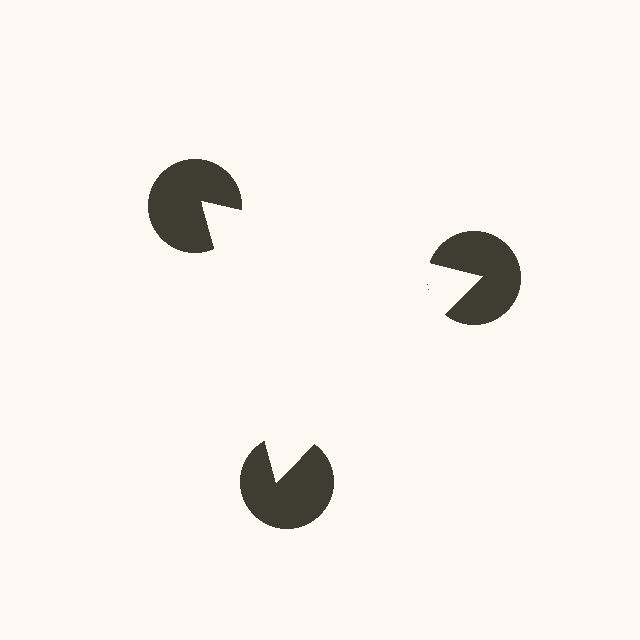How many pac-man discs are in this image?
There are 3 — one at each vertex of the illusory triangle.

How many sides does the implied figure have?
3 sides.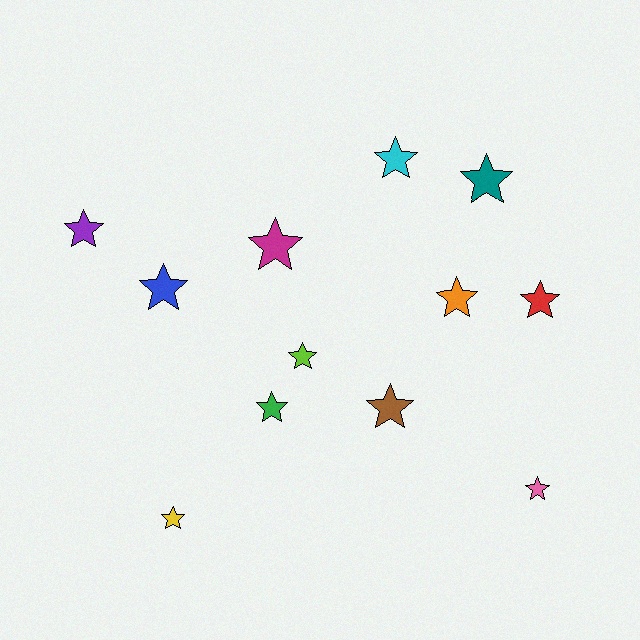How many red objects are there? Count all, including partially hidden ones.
There is 1 red object.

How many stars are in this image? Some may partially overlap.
There are 12 stars.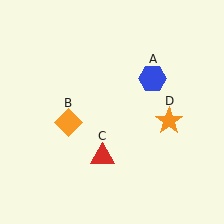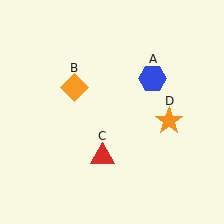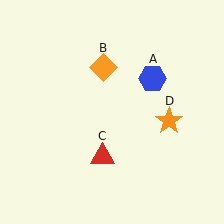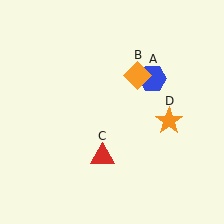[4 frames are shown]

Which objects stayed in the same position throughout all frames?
Blue hexagon (object A) and red triangle (object C) and orange star (object D) remained stationary.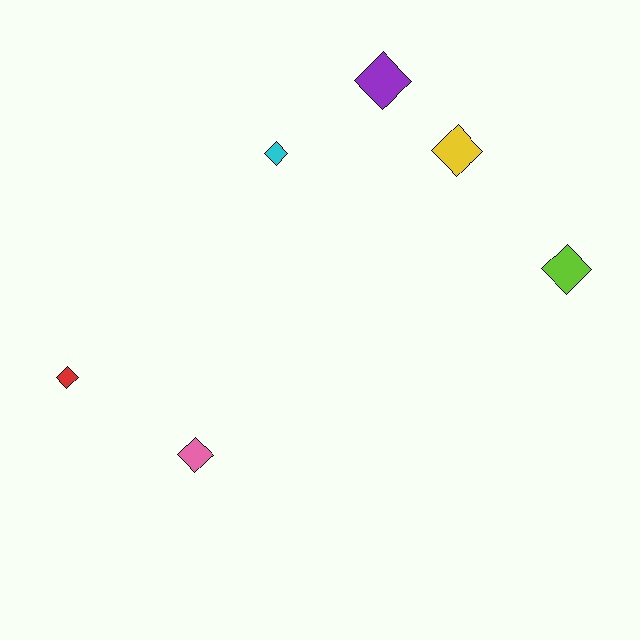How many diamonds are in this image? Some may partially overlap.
There are 6 diamonds.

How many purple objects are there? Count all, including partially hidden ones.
There is 1 purple object.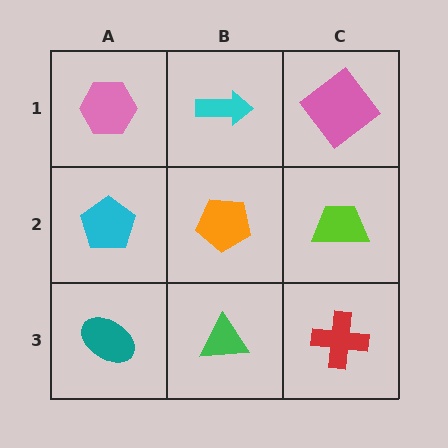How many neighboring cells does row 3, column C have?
2.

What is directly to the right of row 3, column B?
A red cross.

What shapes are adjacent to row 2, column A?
A pink hexagon (row 1, column A), a teal ellipse (row 3, column A), an orange pentagon (row 2, column B).